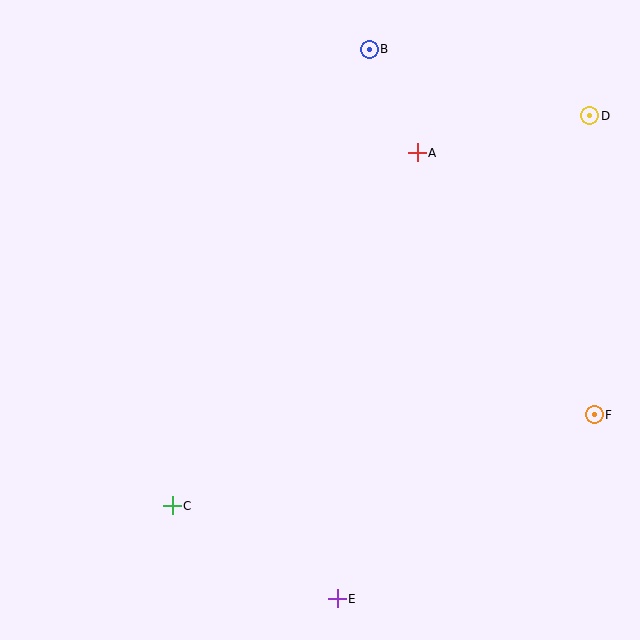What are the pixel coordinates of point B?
Point B is at (369, 49).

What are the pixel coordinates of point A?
Point A is at (417, 153).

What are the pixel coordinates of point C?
Point C is at (172, 506).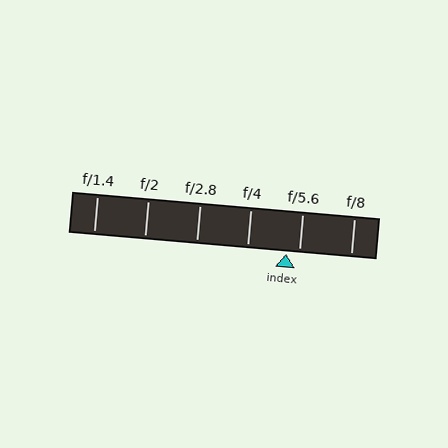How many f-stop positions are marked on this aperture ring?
There are 6 f-stop positions marked.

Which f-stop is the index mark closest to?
The index mark is closest to f/5.6.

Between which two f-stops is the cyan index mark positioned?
The index mark is between f/4 and f/5.6.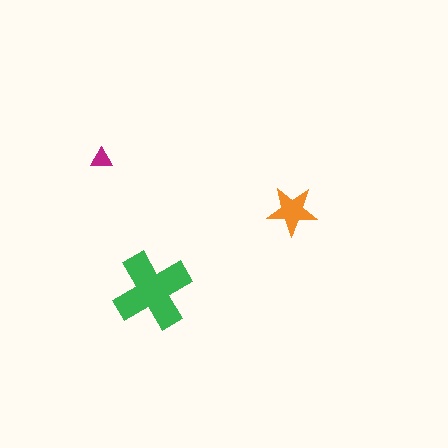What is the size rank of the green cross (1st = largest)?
1st.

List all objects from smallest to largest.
The magenta triangle, the orange star, the green cross.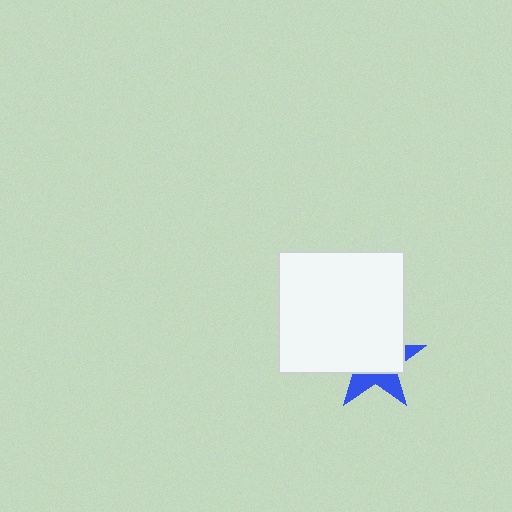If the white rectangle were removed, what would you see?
You would see the complete blue star.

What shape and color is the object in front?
The object in front is a white rectangle.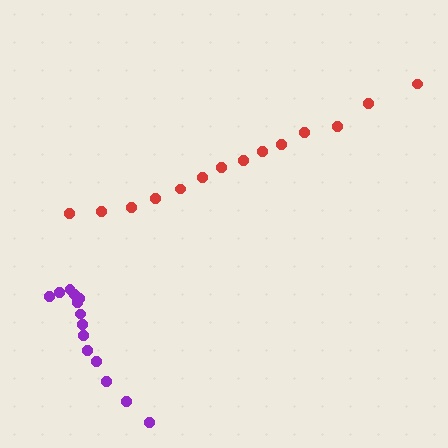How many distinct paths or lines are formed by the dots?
There are 2 distinct paths.